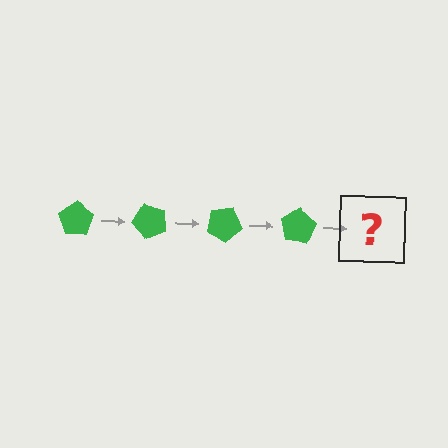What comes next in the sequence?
The next element should be a green pentagon rotated 200 degrees.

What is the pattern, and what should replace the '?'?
The pattern is that the pentagon rotates 50 degrees each step. The '?' should be a green pentagon rotated 200 degrees.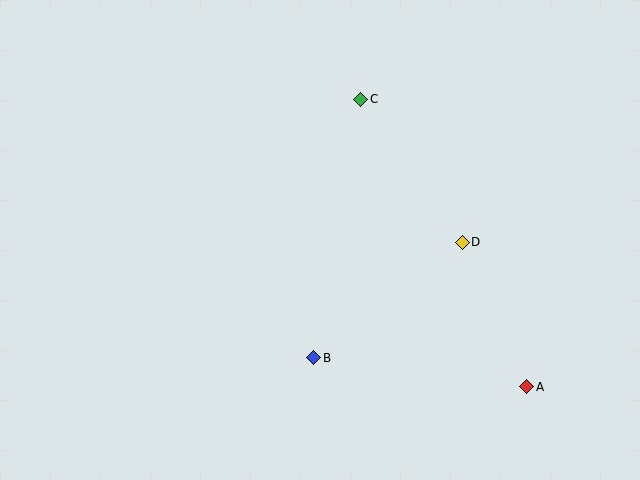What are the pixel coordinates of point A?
Point A is at (527, 387).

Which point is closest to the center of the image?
Point B at (314, 358) is closest to the center.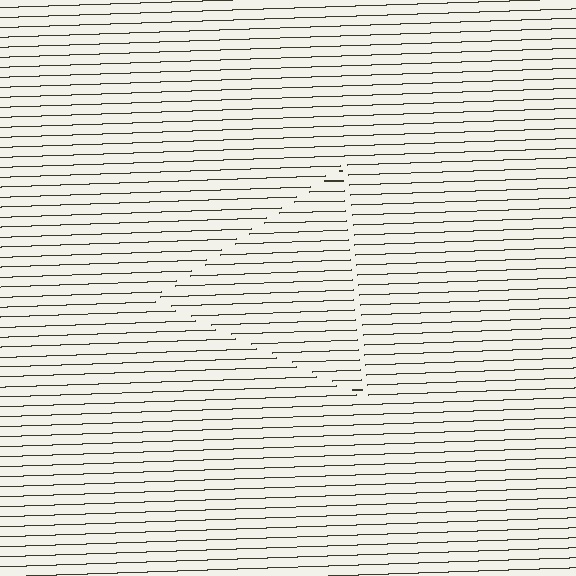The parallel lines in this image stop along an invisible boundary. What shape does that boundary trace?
An illusory triangle. The interior of the shape contains the same grating, shifted by half a period — the contour is defined by the phase discontinuity where line-ends from the inner and outer gratings abut.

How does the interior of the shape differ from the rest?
The interior of the shape contains the same grating, shifted by half a period — the contour is defined by the phase discontinuity where line-ends from the inner and outer gratings abut.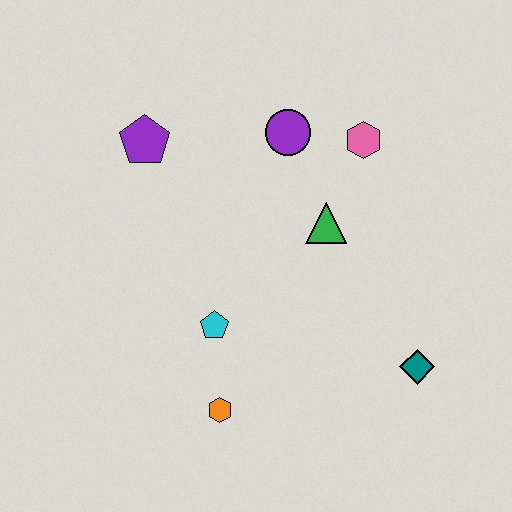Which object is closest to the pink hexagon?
The purple circle is closest to the pink hexagon.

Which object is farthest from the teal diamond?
The purple pentagon is farthest from the teal diamond.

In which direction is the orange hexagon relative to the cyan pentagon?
The orange hexagon is below the cyan pentagon.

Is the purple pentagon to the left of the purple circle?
Yes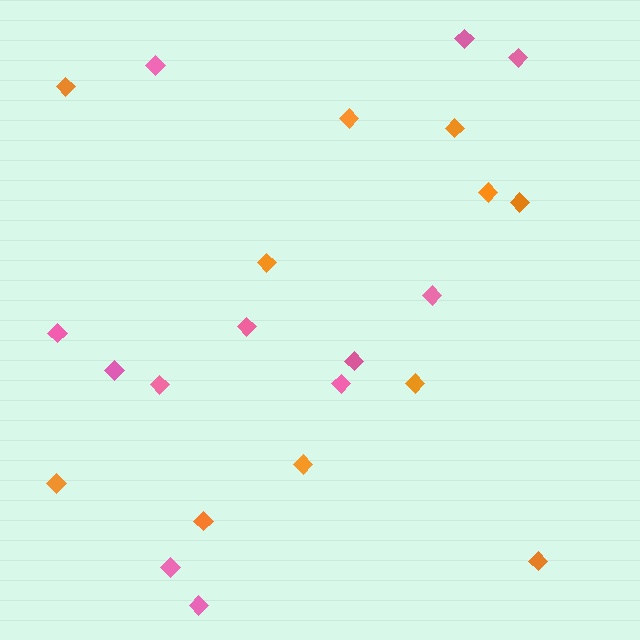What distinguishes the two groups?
There are 2 groups: one group of pink diamonds (12) and one group of orange diamonds (11).